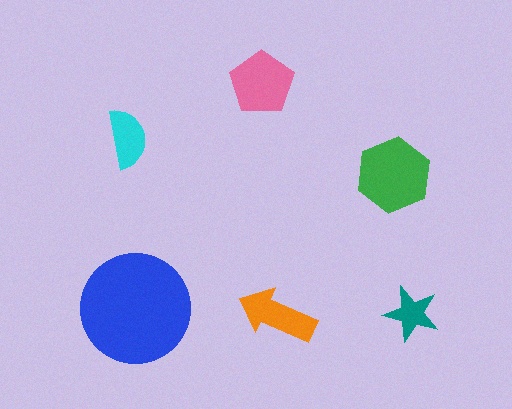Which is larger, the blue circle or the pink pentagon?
The blue circle.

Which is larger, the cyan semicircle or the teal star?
The cyan semicircle.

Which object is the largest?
The blue circle.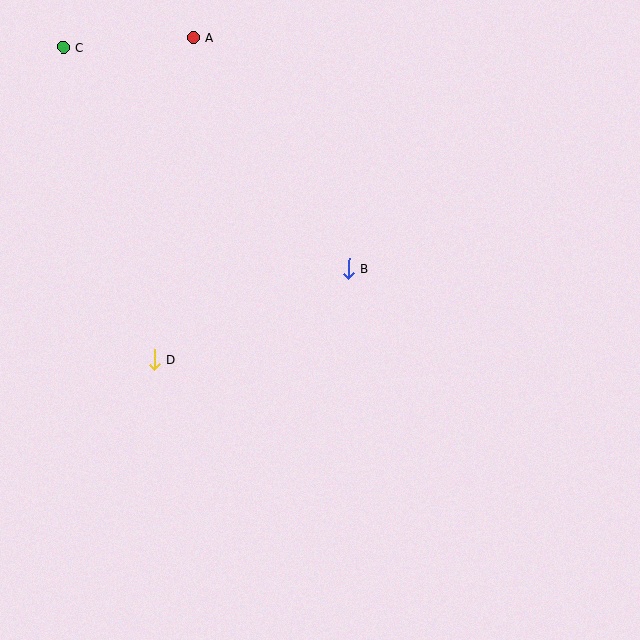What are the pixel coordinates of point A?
Point A is at (193, 38).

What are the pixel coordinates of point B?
Point B is at (349, 269).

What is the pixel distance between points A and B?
The distance between A and B is 279 pixels.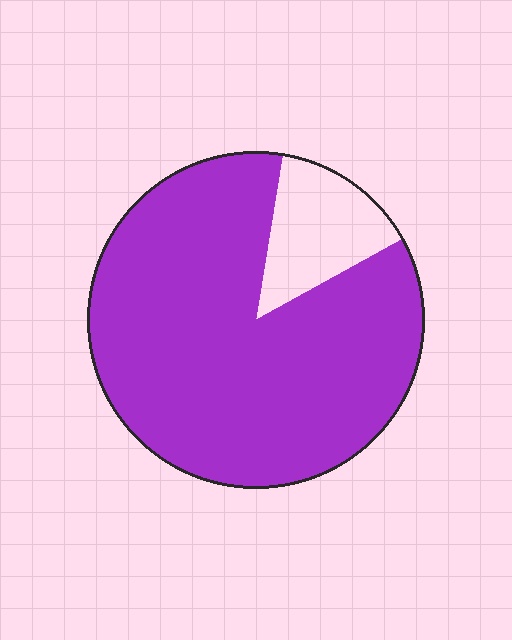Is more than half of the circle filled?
Yes.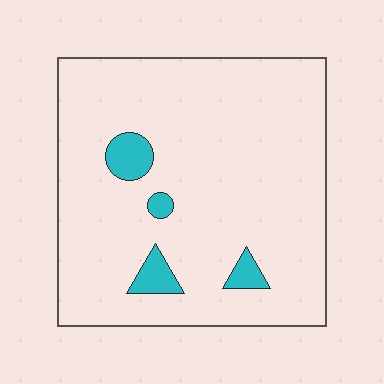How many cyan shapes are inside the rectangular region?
4.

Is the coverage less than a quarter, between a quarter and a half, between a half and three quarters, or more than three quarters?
Less than a quarter.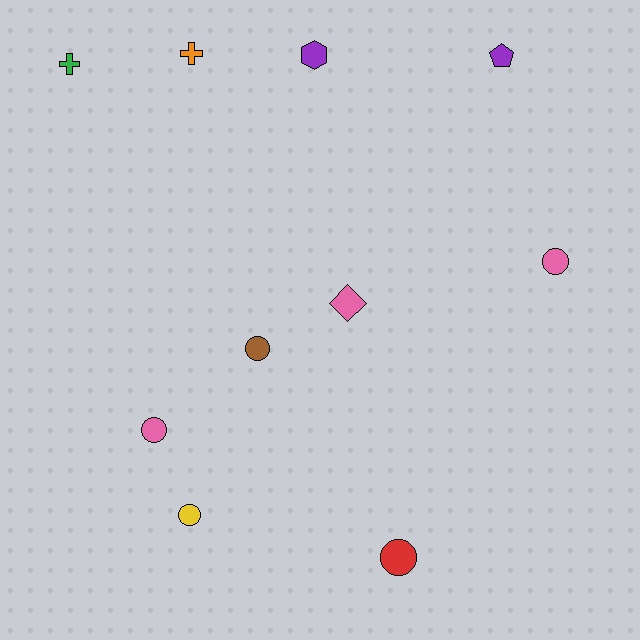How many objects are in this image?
There are 10 objects.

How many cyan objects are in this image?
There are no cyan objects.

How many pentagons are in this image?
There is 1 pentagon.